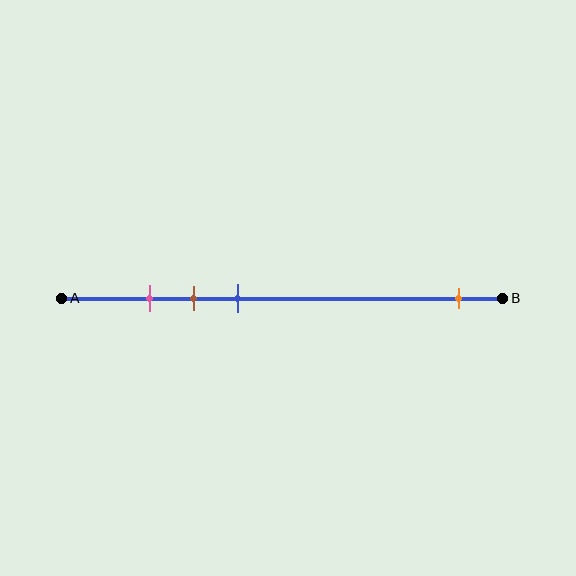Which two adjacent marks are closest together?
The pink and brown marks are the closest adjacent pair.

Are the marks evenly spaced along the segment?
No, the marks are not evenly spaced.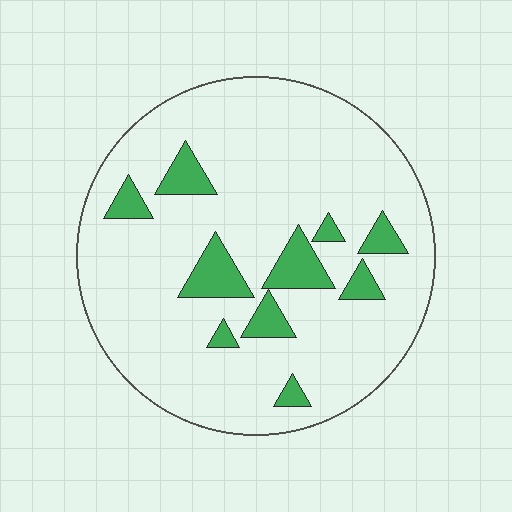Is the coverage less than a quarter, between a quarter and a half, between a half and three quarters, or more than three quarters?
Less than a quarter.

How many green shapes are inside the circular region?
10.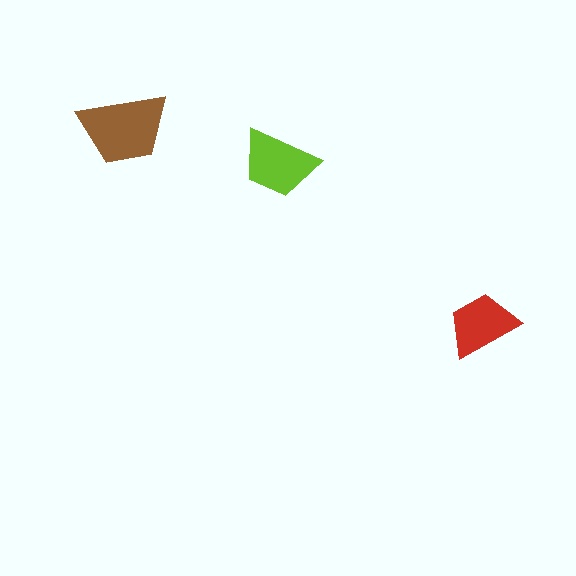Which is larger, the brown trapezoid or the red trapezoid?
The brown one.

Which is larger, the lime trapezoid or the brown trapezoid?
The brown one.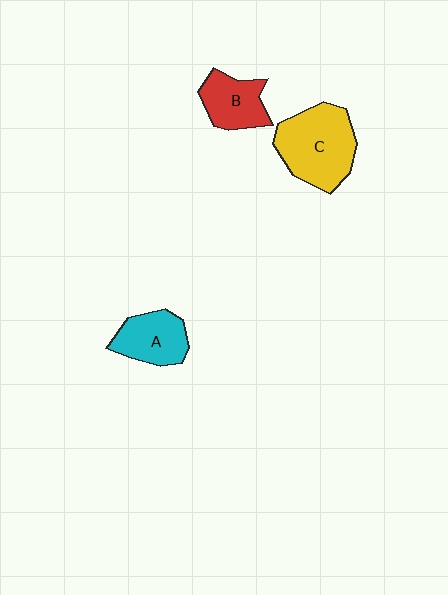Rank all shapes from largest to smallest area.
From largest to smallest: C (yellow), A (cyan), B (red).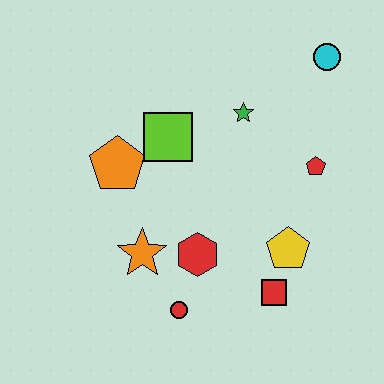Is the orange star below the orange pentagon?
Yes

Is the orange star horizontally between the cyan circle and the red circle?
No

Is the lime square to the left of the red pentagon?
Yes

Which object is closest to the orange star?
The red hexagon is closest to the orange star.